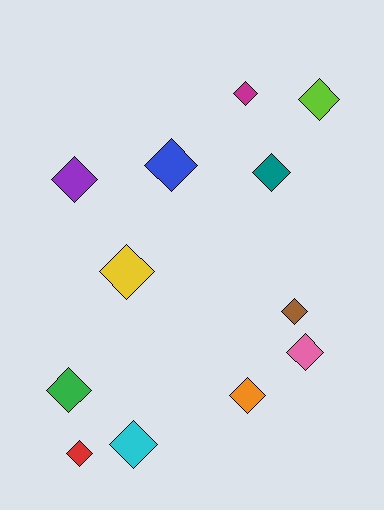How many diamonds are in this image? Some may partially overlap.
There are 12 diamonds.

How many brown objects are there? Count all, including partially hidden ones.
There is 1 brown object.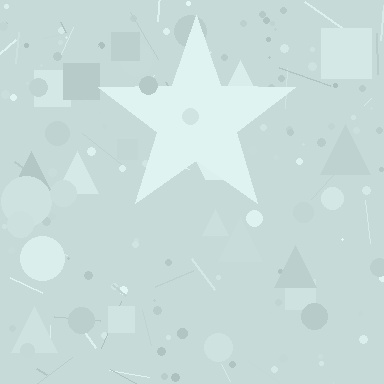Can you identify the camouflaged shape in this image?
The camouflaged shape is a star.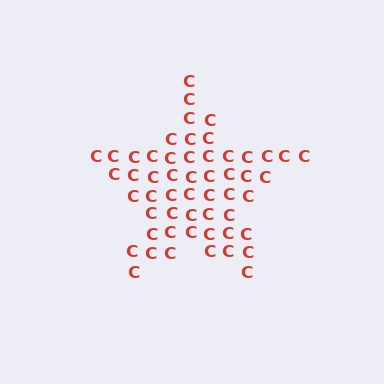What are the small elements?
The small elements are letter C's.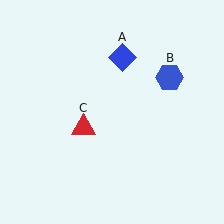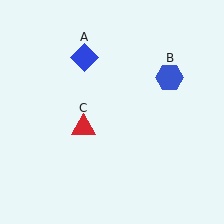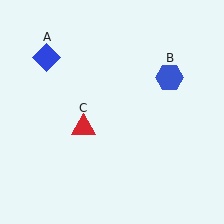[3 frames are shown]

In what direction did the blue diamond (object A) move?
The blue diamond (object A) moved left.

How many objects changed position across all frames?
1 object changed position: blue diamond (object A).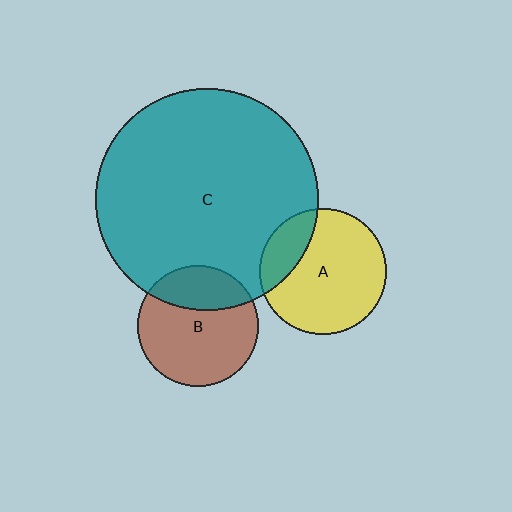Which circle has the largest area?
Circle C (teal).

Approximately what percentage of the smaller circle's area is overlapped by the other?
Approximately 30%.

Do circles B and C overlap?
Yes.